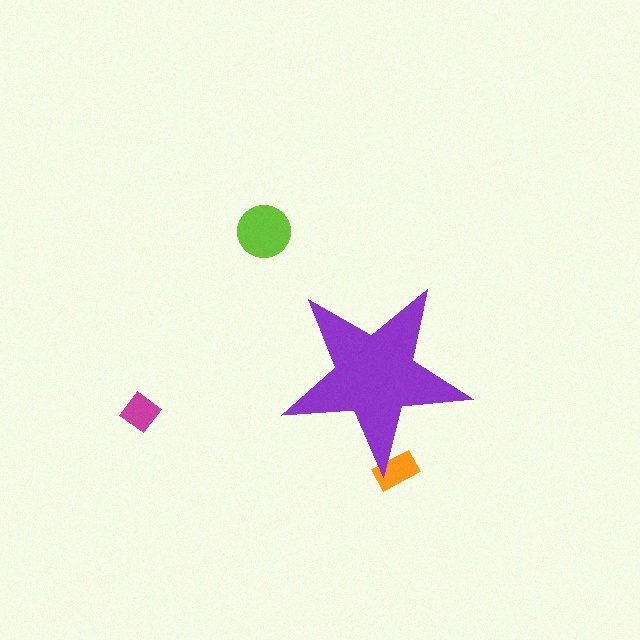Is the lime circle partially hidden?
No, the lime circle is fully visible.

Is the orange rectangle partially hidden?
Yes, the orange rectangle is partially hidden behind the purple star.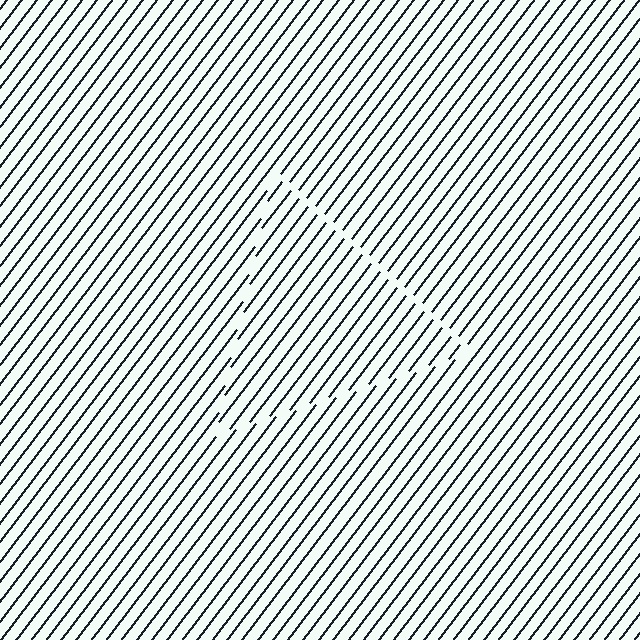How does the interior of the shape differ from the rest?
The interior of the shape contains the same grating, shifted by half a period — the contour is defined by the phase discontinuity where line-ends from the inner and outer gratings abut.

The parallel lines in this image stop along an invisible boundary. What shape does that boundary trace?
An illusory triangle. The interior of the shape contains the same grating, shifted by half a period — the contour is defined by the phase discontinuity where line-ends from the inner and outer gratings abut.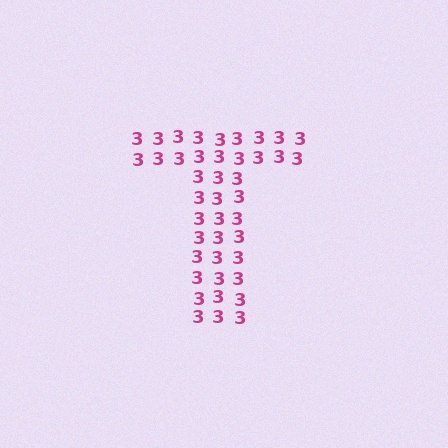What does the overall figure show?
The overall figure shows the letter T.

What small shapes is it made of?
It is made of small digit 3's.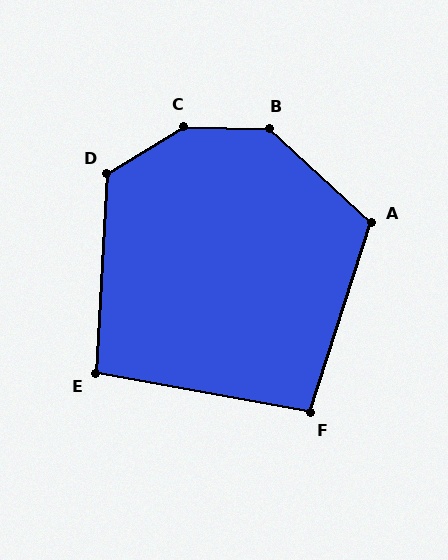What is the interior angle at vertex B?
Approximately 138 degrees (obtuse).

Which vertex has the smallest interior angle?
F, at approximately 97 degrees.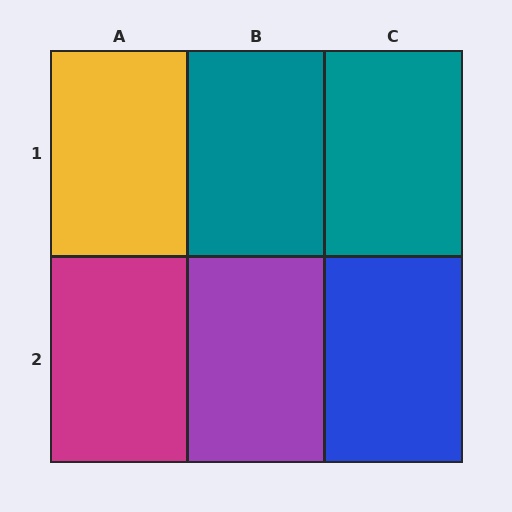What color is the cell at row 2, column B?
Purple.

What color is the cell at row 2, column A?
Magenta.